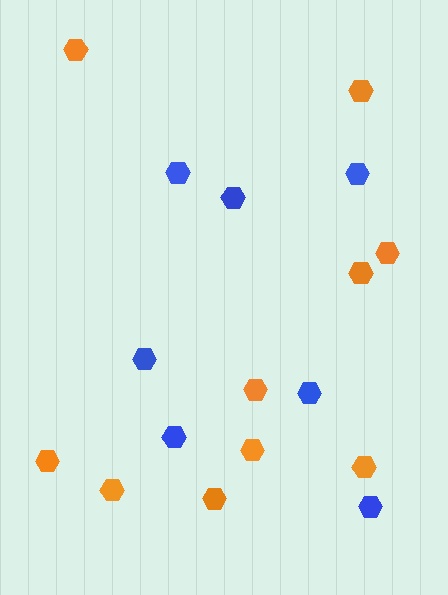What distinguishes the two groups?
There are 2 groups: one group of orange hexagons (10) and one group of blue hexagons (7).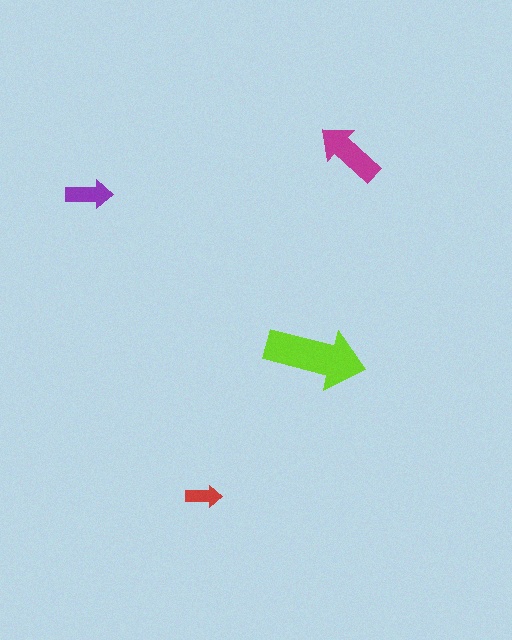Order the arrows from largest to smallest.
the lime one, the magenta one, the purple one, the red one.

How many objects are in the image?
There are 4 objects in the image.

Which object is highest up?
The magenta arrow is topmost.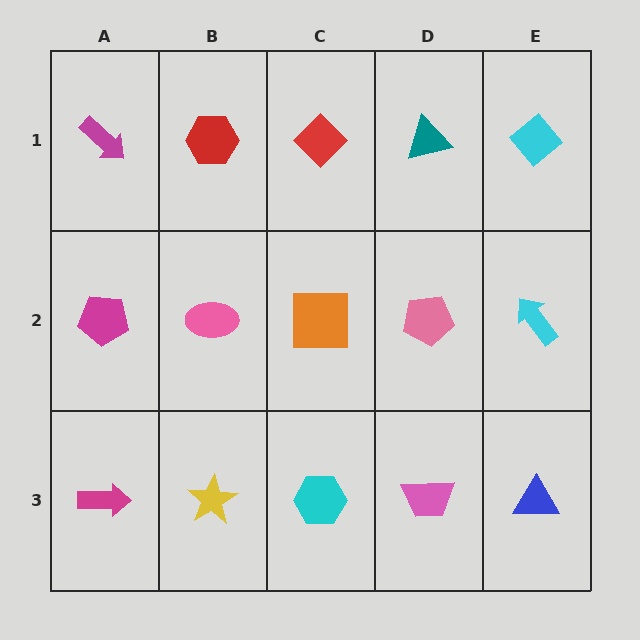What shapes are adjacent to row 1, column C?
An orange square (row 2, column C), a red hexagon (row 1, column B), a teal triangle (row 1, column D).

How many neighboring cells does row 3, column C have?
3.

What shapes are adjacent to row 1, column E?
A cyan arrow (row 2, column E), a teal triangle (row 1, column D).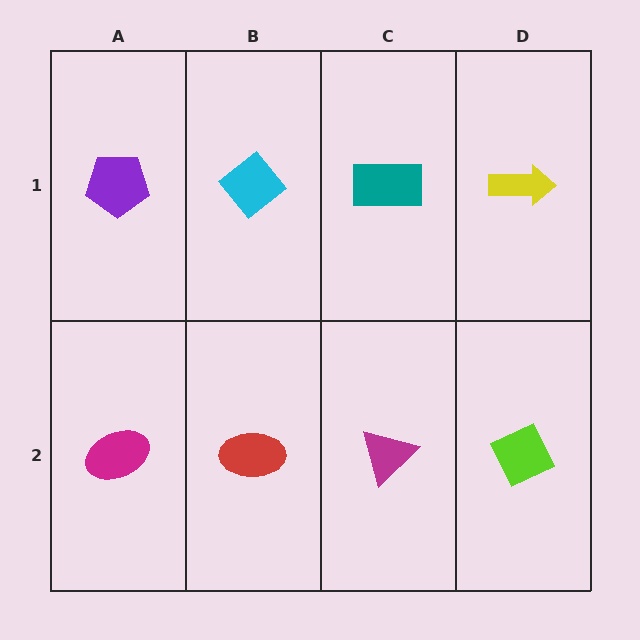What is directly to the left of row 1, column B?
A purple pentagon.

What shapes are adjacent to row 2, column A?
A purple pentagon (row 1, column A), a red ellipse (row 2, column B).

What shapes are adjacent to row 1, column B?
A red ellipse (row 2, column B), a purple pentagon (row 1, column A), a teal rectangle (row 1, column C).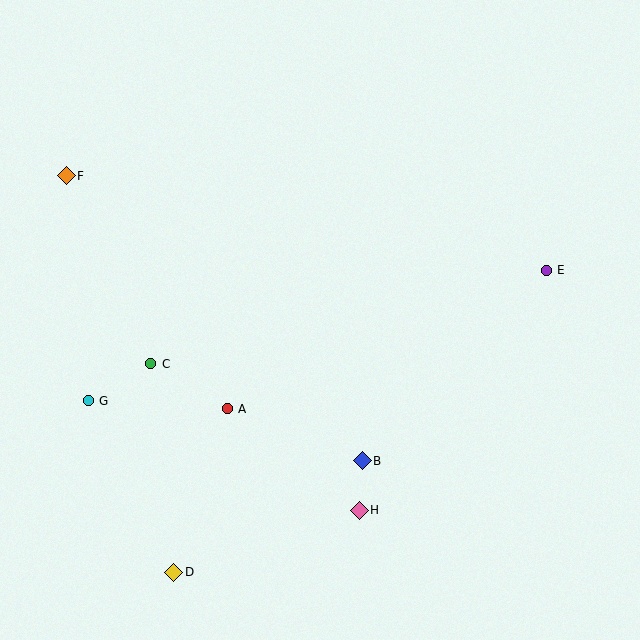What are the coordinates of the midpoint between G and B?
The midpoint between G and B is at (225, 431).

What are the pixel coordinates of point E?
Point E is at (546, 270).